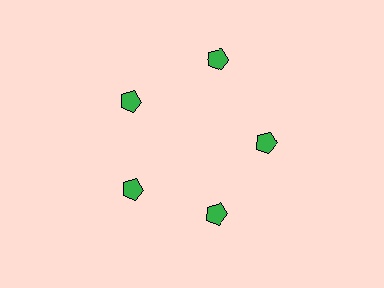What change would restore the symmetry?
The symmetry would be restored by moving it inward, back onto the ring so that all 5 pentagons sit at equal angles and equal distance from the center.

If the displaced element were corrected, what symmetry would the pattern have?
It would have 5-fold rotational symmetry — the pattern would map onto itself every 72 degrees.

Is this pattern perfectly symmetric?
No. The 5 green pentagons are arranged in a ring, but one element near the 1 o'clock position is pushed outward from the center, breaking the 5-fold rotational symmetry.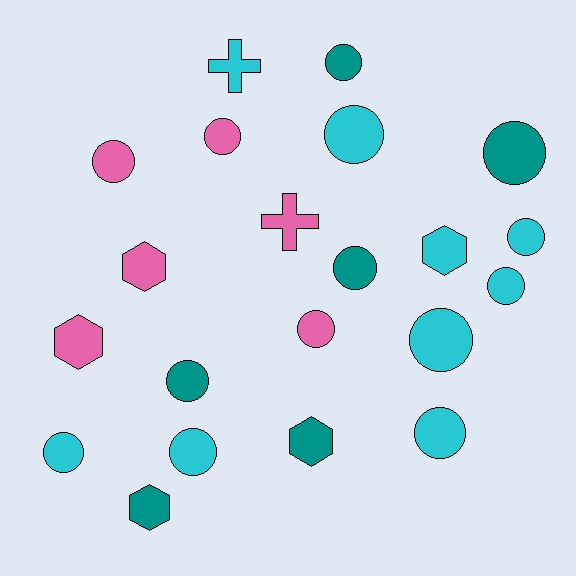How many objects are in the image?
There are 21 objects.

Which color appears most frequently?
Cyan, with 9 objects.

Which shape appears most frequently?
Circle, with 14 objects.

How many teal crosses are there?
There are no teal crosses.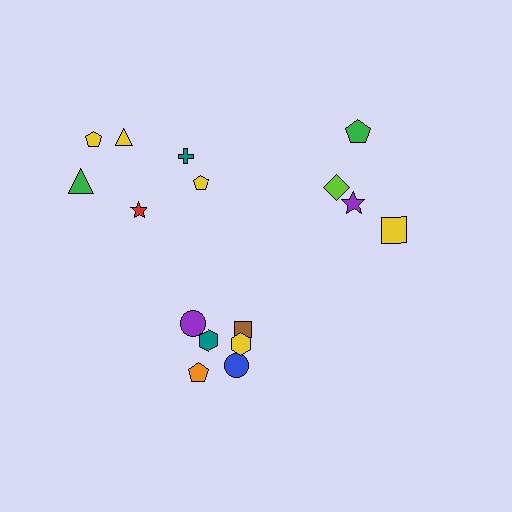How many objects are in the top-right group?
There are 4 objects.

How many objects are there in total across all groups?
There are 16 objects.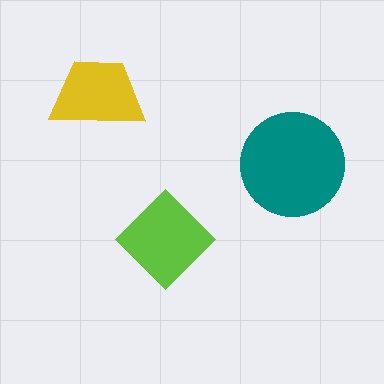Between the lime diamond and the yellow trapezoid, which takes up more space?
The lime diamond.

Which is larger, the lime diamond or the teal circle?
The teal circle.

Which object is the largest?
The teal circle.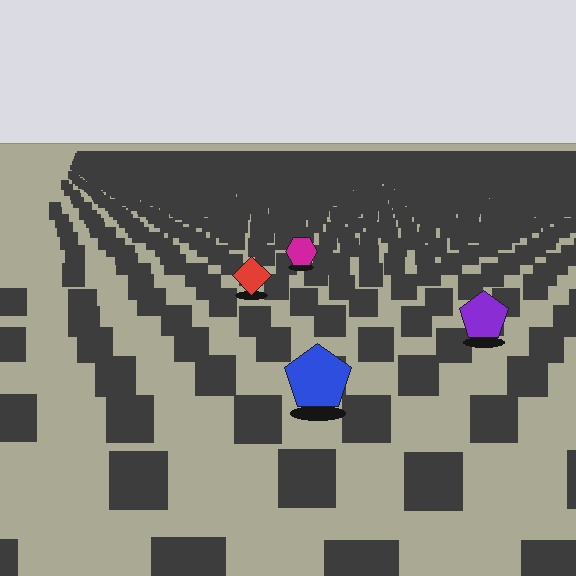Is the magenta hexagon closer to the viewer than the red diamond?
No. The red diamond is closer — you can tell from the texture gradient: the ground texture is coarser near it.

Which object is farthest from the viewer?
The magenta hexagon is farthest from the viewer. It appears smaller and the ground texture around it is denser.